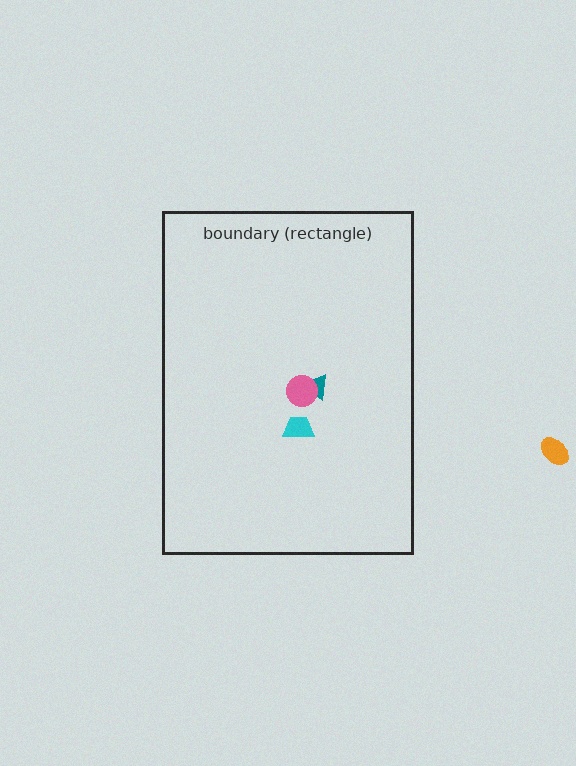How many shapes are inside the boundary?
3 inside, 1 outside.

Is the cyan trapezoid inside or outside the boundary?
Inside.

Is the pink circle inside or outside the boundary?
Inside.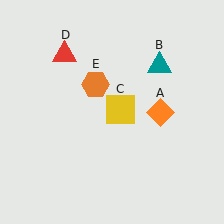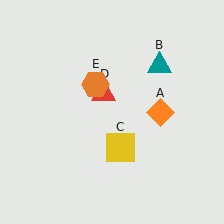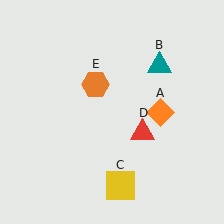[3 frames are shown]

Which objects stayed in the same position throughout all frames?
Orange diamond (object A) and teal triangle (object B) and orange hexagon (object E) remained stationary.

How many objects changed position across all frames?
2 objects changed position: yellow square (object C), red triangle (object D).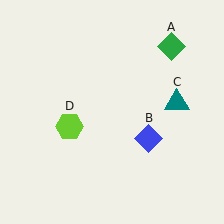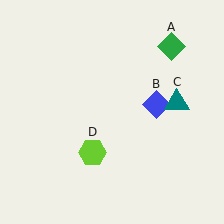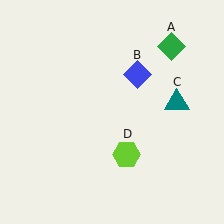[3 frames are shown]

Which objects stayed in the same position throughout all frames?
Green diamond (object A) and teal triangle (object C) remained stationary.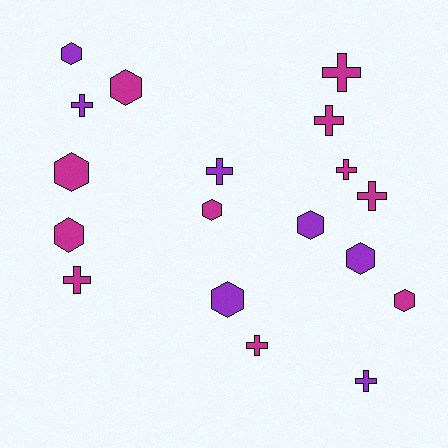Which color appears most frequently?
Magenta, with 11 objects.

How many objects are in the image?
There are 18 objects.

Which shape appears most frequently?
Hexagon, with 9 objects.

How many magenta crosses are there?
There are 6 magenta crosses.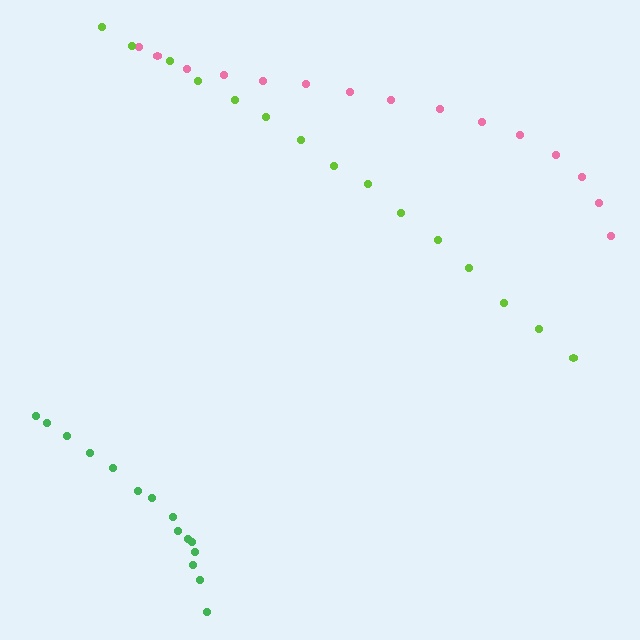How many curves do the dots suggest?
There are 3 distinct paths.